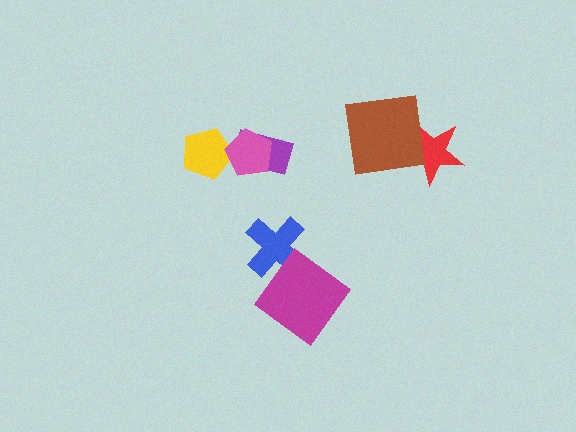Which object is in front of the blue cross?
The magenta diamond is in front of the blue cross.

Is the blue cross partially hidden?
Yes, it is partially covered by another shape.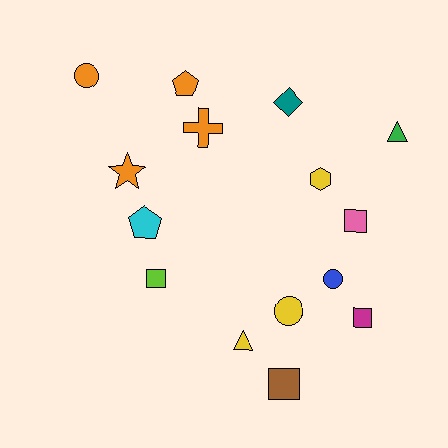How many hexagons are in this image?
There is 1 hexagon.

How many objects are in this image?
There are 15 objects.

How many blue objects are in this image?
There is 1 blue object.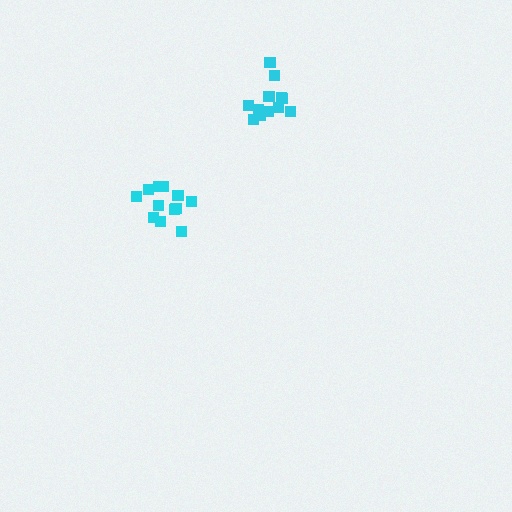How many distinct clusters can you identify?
There are 2 distinct clusters.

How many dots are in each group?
Group 1: 12 dots, Group 2: 12 dots (24 total).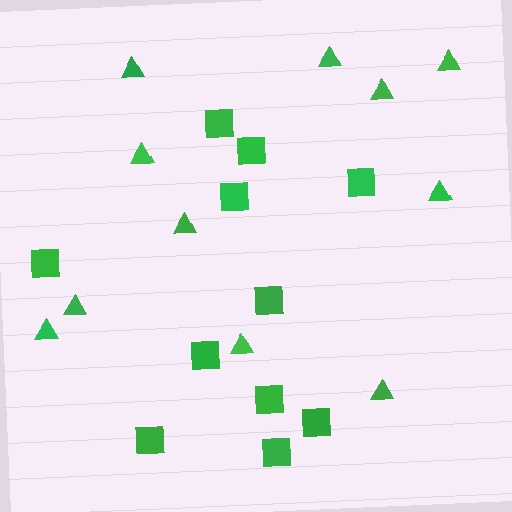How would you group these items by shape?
There are 2 groups: one group of triangles (11) and one group of squares (11).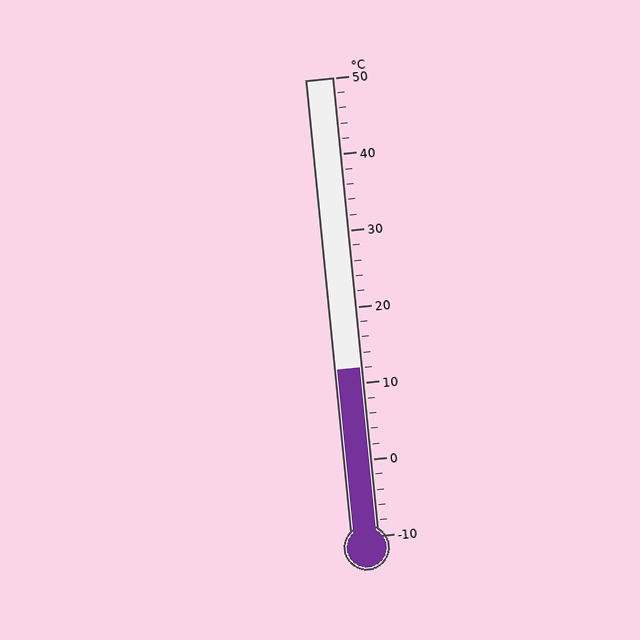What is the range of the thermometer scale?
The thermometer scale ranges from -10°C to 50°C.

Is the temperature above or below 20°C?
The temperature is below 20°C.